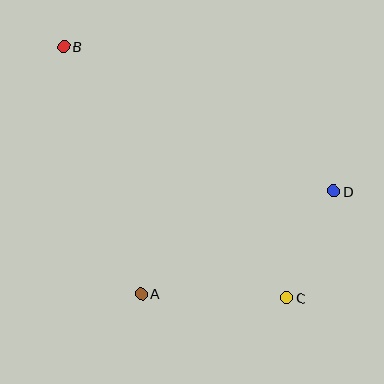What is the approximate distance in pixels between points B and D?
The distance between B and D is approximately 307 pixels.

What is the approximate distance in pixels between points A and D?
The distance between A and D is approximately 218 pixels.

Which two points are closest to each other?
Points C and D are closest to each other.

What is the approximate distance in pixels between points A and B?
The distance between A and B is approximately 259 pixels.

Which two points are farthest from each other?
Points B and C are farthest from each other.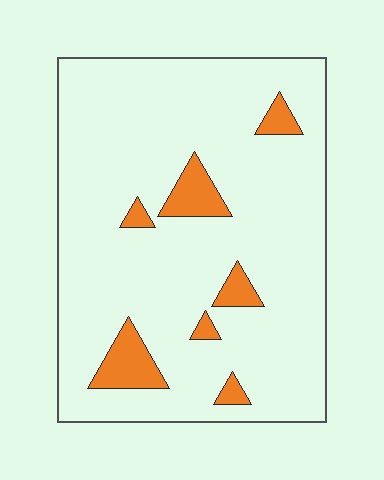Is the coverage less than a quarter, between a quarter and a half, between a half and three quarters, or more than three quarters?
Less than a quarter.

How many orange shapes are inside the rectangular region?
7.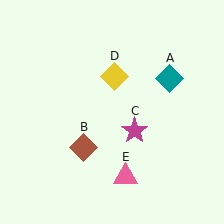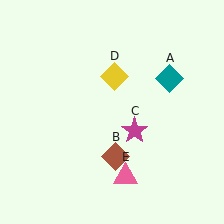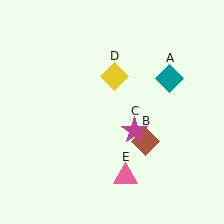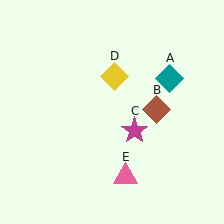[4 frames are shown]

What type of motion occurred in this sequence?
The brown diamond (object B) rotated counterclockwise around the center of the scene.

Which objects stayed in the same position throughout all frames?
Teal diamond (object A) and magenta star (object C) and yellow diamond (object D) and pink triangle (object E) remained stationary.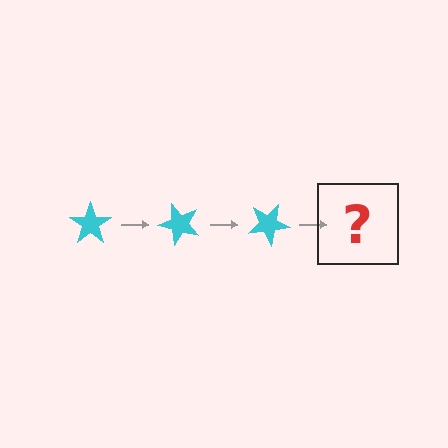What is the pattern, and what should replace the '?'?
The pattern is that the star rotates 50 degrees each step. The '?' should be a cyan star rotated 150 degrees.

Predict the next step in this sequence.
The next step is a cyan star rotated 150 degrees.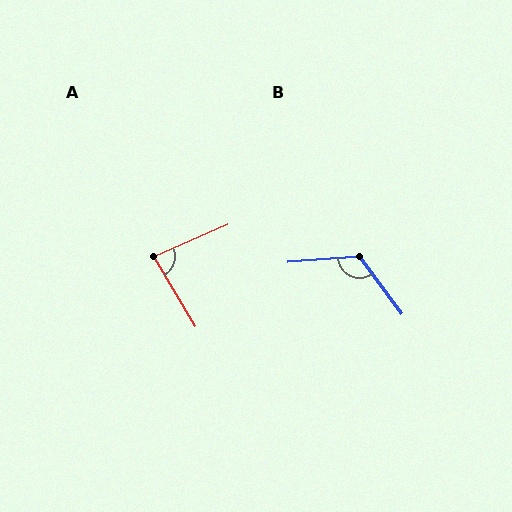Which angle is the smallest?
A, at approximately 83 degrees.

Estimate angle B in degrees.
Approximately 122 degrees.